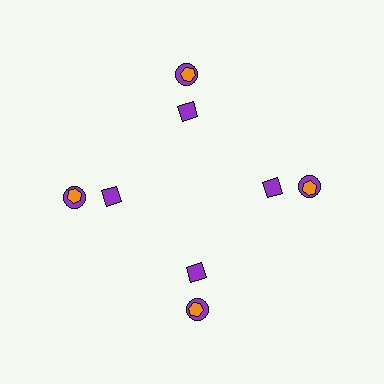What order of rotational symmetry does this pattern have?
This pattern has 4-fold rotational symmetry.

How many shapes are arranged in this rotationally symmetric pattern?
There are 12 shapes, arranged in 4 groups of 3.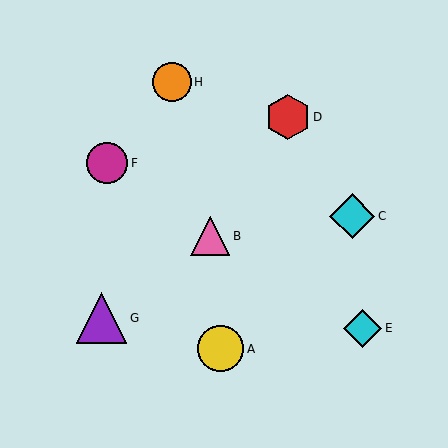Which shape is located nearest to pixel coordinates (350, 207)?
The cyan diamond (labeled C) at (352, 216) is nearest to that location.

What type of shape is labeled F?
Shape F is a magenta circle.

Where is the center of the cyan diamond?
The center of the cyan diamond is at (352, 216).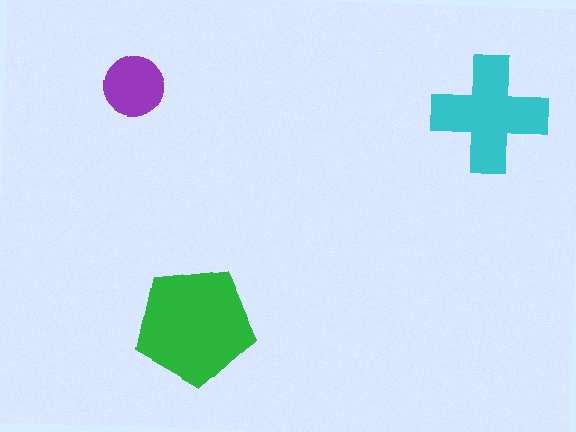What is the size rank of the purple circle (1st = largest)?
3rd.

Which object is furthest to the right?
The cyan cross is rightmost.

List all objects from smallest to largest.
The purple circle, the cyan cross, the green pentagon.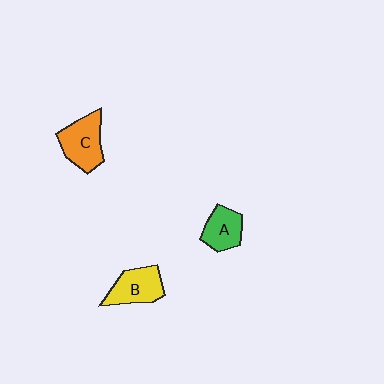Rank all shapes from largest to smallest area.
From largest to smallest: C (orange), B (yellow), A (green).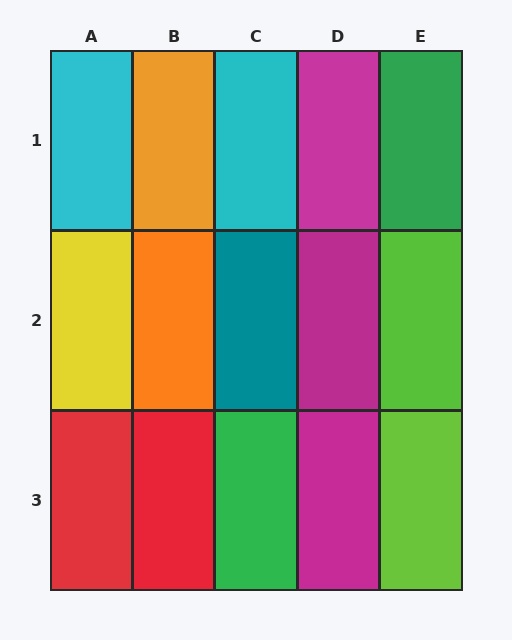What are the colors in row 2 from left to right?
Yellow, orange, teal, magenta, lime.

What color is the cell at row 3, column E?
Lime.